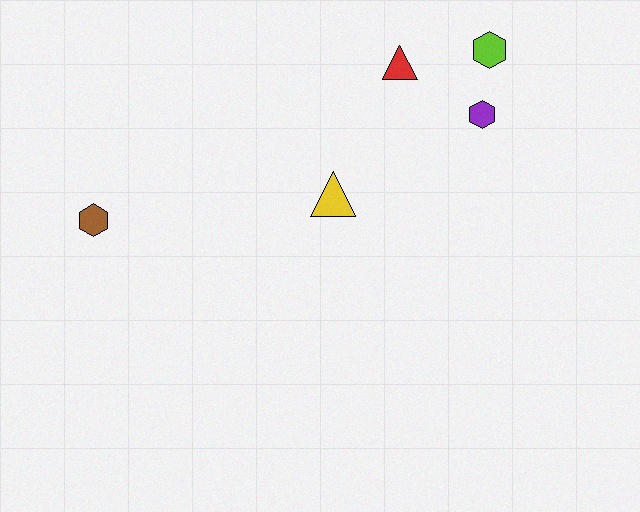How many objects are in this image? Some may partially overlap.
There are 5 objects.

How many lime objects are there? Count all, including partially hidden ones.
There is 1 lime object.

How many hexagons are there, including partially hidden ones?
There are 3 hexagons.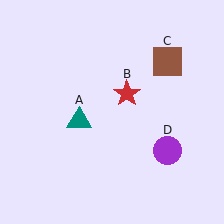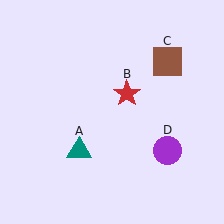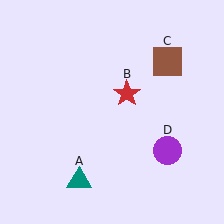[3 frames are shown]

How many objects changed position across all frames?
1 object changed position: teal triangle (object A).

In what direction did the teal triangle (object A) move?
The teal triangle (object A) moved down.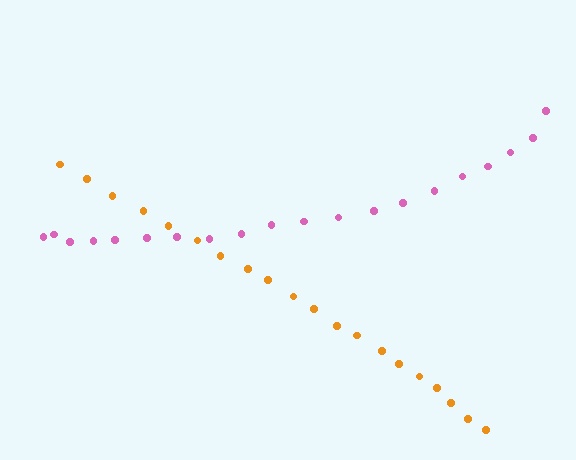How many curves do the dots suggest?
There are 2 distinct paths.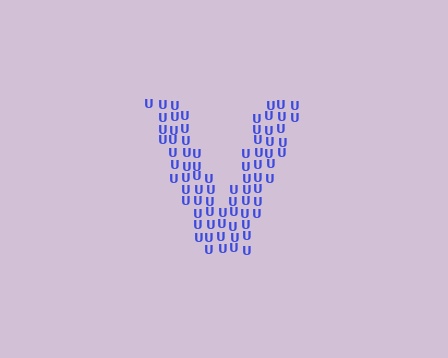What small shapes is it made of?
It is made of small letter U's.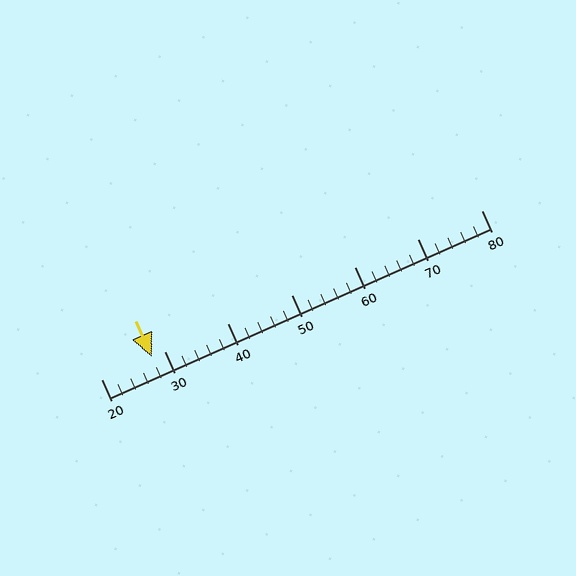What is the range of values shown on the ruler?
The ruler shows values from 20 to 80.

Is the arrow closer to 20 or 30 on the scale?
The arrow is closer to 30.